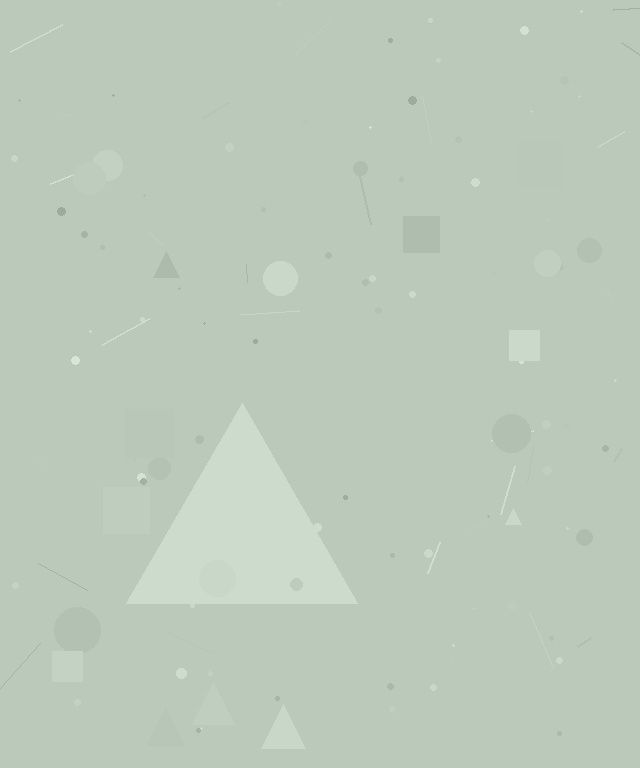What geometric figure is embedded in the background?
A triangle is embedded in the background.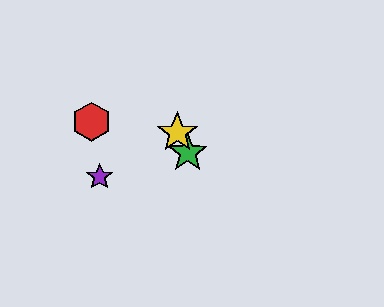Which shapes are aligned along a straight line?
The blue star, the green star, the yellow star are aligned along a straight line.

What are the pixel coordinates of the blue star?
The blue star is at (186, 150).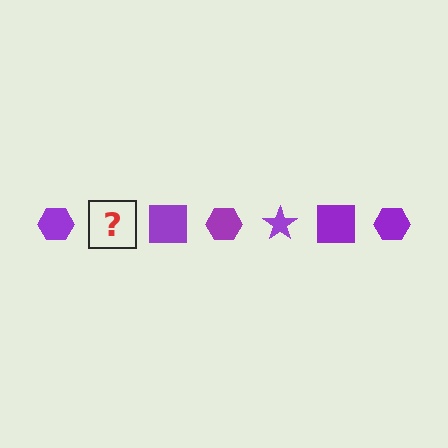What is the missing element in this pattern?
The missing element is a purple star.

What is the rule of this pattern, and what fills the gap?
The rule is that the pattern cycles through hexagon, star, square shapes in purple. The gap should be filled with a purple star.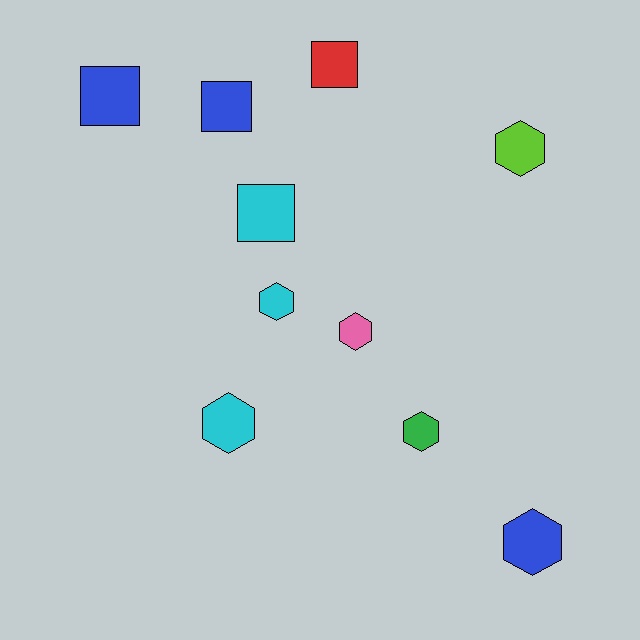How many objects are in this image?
There are 10 objects.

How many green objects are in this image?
There is 1 green object.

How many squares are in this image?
There are 4 squares.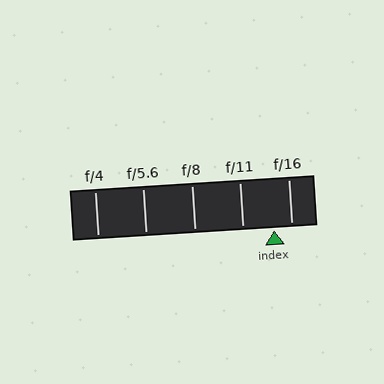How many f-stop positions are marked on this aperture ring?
There are 5 f-stop positions marked.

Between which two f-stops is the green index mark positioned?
The index mark is between f/11 and f/16.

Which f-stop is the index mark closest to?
The index mark is closest to f/16.